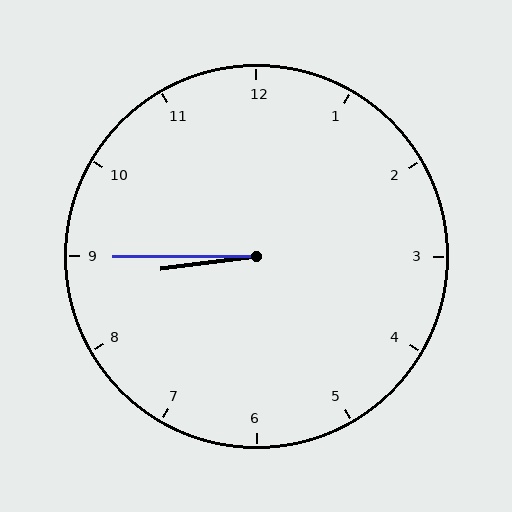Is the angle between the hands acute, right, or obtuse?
It is acute.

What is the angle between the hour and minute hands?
Approximately 8 degrees.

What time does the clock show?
8:45.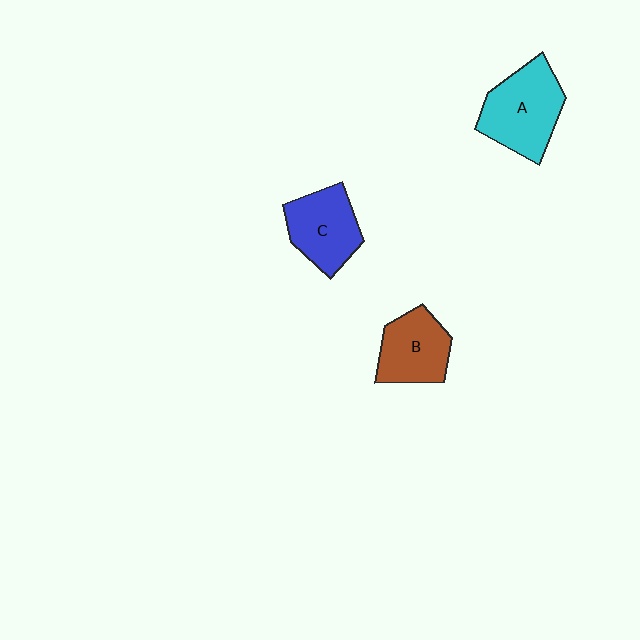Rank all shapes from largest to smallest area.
From largest to smallest: A (cyan), C (blue), B (brown).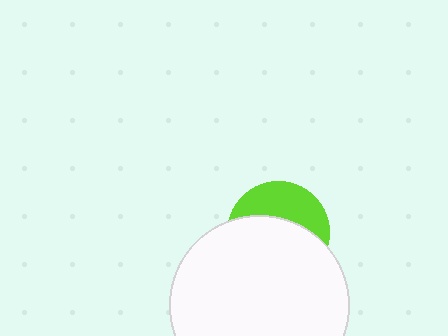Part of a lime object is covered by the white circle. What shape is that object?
It is a circle.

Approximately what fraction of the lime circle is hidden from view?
Roughly 62% of the lime circle is hidden behind the white circle.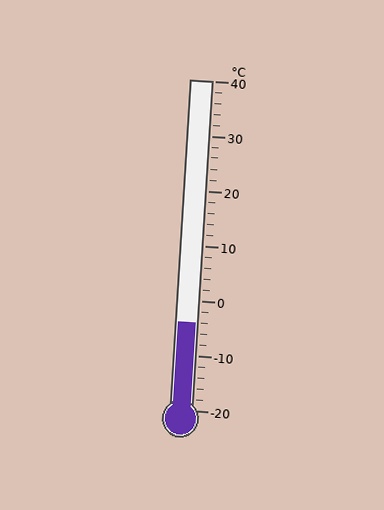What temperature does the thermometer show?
The thermometer shows approximately -4°C.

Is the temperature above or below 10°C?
The temperature is below 10°C.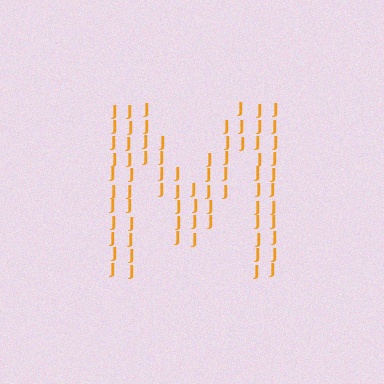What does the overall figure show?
The overall figure shows the letter M.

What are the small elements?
The small elements are letter J's.